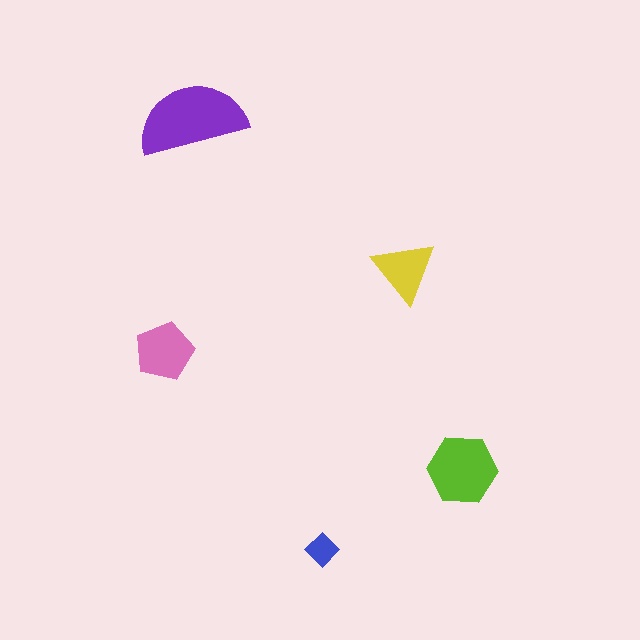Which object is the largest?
The purple semicircle.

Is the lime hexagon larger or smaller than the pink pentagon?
Larger.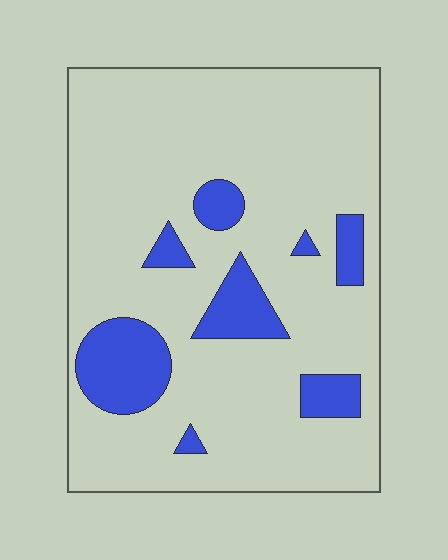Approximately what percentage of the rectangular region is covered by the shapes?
Approximately 15%.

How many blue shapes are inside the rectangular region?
8.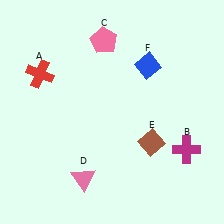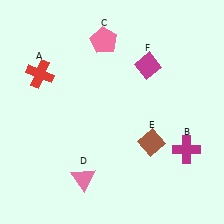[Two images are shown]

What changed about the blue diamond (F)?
In Image 1, F is blue. In Image 2, it changed to magenta.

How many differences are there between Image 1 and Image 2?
There is 1 difference between the two images.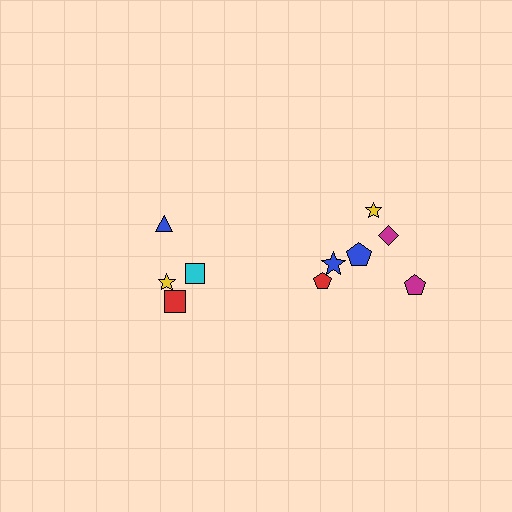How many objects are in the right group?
There are 6 objects.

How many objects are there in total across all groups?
There are 10 objects.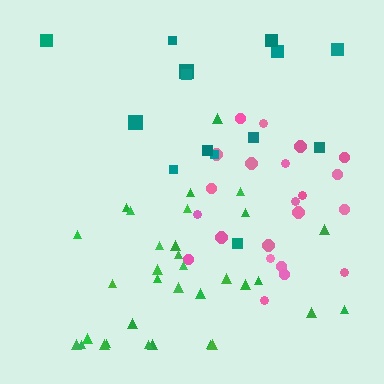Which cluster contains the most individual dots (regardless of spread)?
Green (33).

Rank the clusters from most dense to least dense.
pink, green, teal.